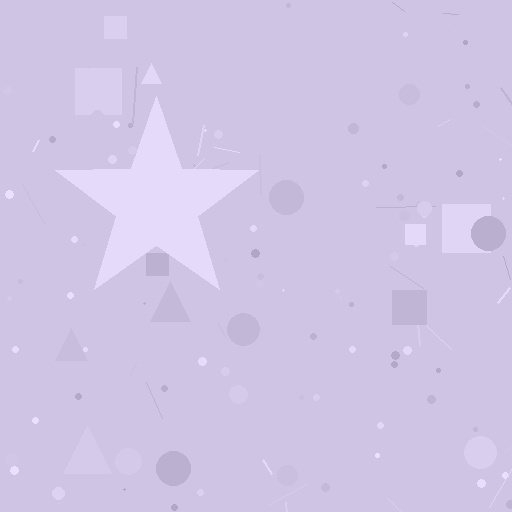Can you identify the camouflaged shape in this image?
The camouflaged shape is a star.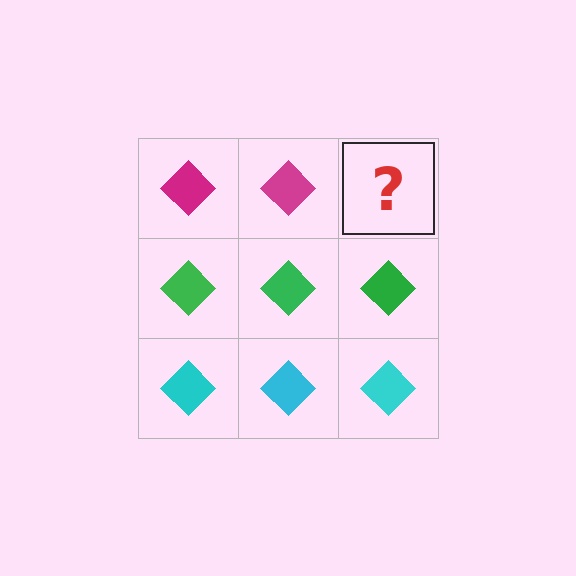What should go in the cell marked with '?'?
The missing cell should contain a magenta diamond.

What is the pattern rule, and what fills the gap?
The rule is that each row has a consistent color. The gap should be filled with a magenta diamond.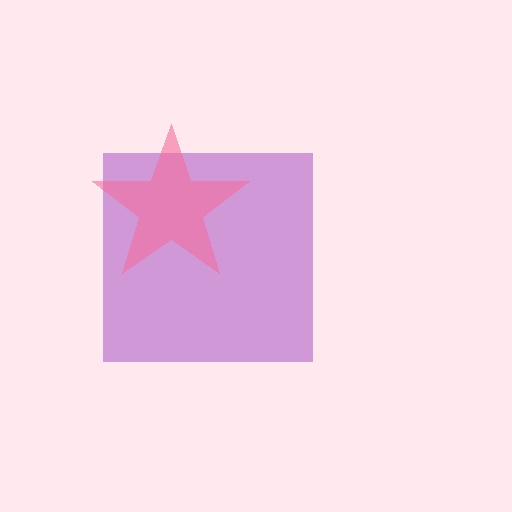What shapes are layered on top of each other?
The layered shapes are: a purple square, a pink star.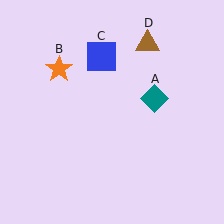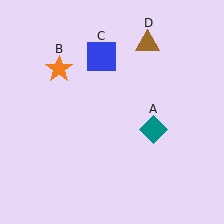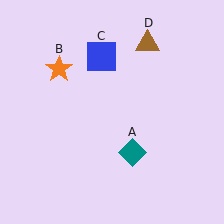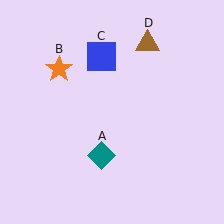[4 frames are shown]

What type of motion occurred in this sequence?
The teal diamond (object A) rotated clockwise around the center of the scene.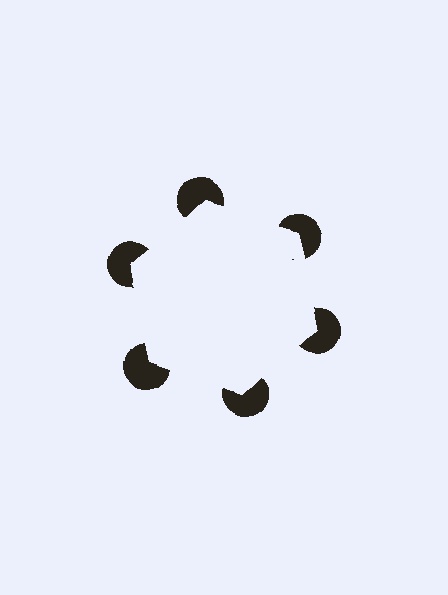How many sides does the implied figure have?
6 sides.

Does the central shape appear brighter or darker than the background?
It typically appears slightly brighter than the background, even though no actual brightness change is drawn.